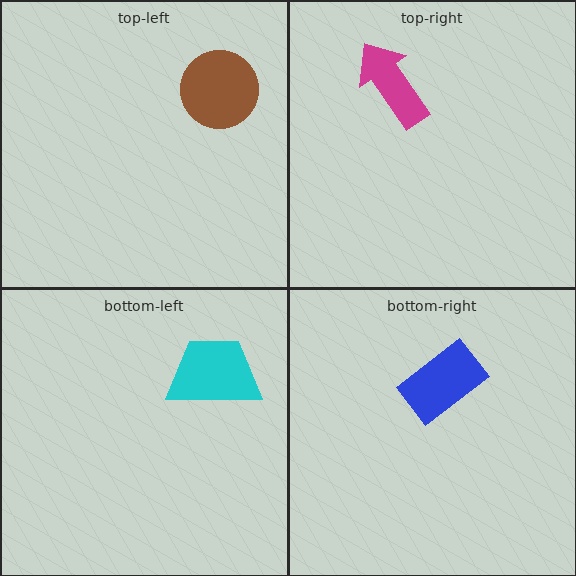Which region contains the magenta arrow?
The top-right region.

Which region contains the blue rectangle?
The bottom-right region.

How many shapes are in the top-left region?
1.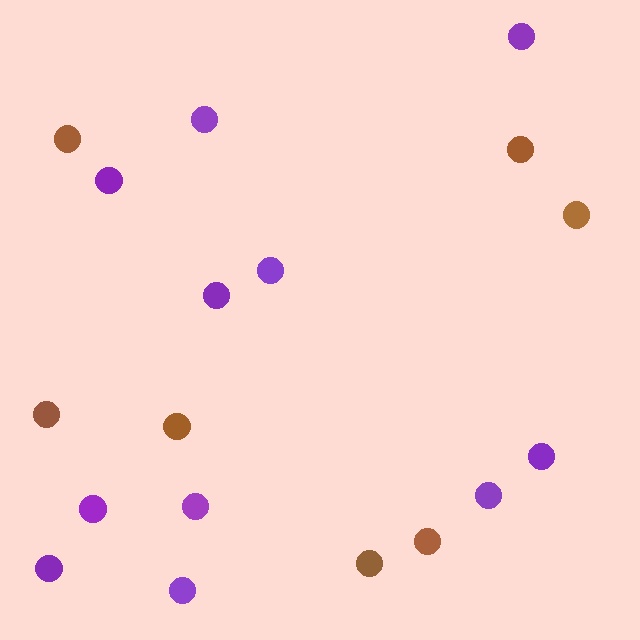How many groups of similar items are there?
There are 2 groups: one group of brown circles (7) and one group of purple circles (11).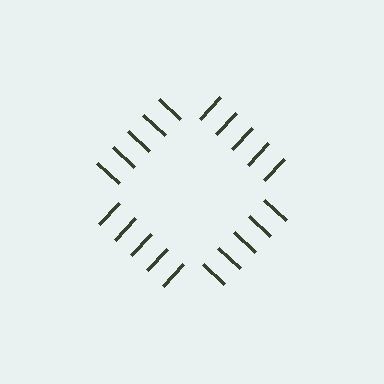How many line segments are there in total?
20 — 5 along each of the 4 edges.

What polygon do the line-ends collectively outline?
An illusory square — the line segments terminate on its edges but no continuous stroke is drawn.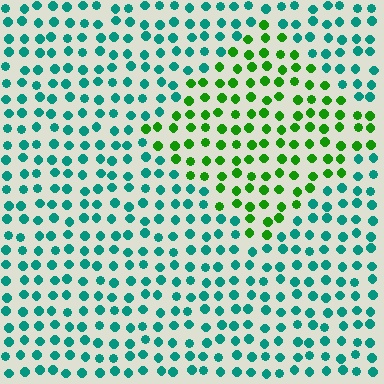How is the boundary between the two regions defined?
The boundary is defined purely by a slight shift in hue (about 55 degrees). Spacing, size, and orientation are identical on both sides.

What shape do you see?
I see a diamond.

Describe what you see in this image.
The image is filled with small teal elements in a uniform arrangement. A diamond-shaped region is visible where the elements are tinted to a slightly different hue, forming a subtle color boundary.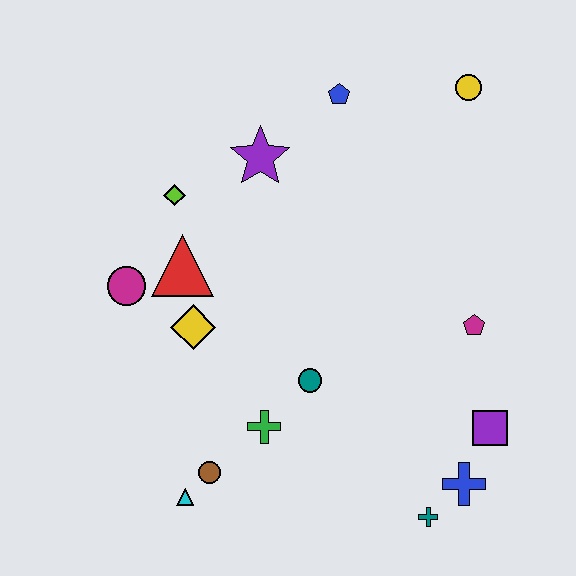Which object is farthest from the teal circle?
The yellow circle is farthest from the teal circle.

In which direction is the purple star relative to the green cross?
The purple star is above the green cross.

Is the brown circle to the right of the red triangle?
Yes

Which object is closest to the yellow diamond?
The red triangle is closest to the yellow diamond.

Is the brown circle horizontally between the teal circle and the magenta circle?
Yes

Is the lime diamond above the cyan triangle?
Yes